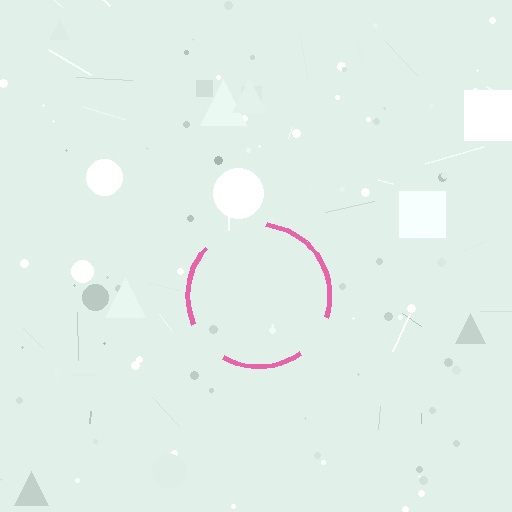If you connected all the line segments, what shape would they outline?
They would outline a circle.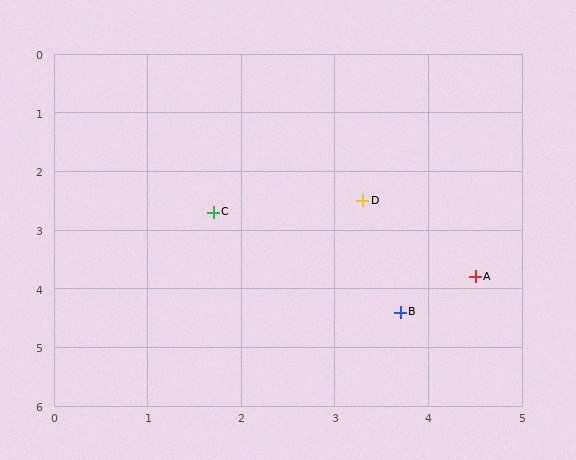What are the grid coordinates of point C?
Point C is at approximately (1.7, 2.7).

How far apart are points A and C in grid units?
Points A and C are about 3.0 grid units apart.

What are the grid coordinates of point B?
Point B is at approximately (3.7, 4.4).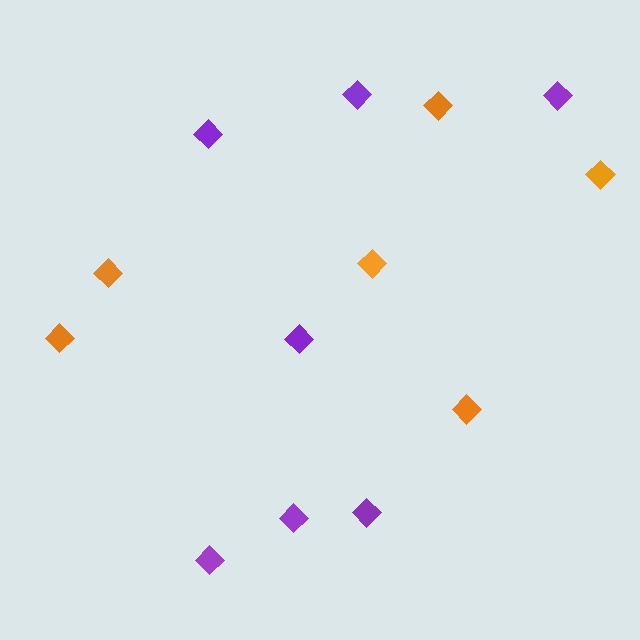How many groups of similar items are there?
There are 2 groups: one group of orange diamonds (6) and one group of purple diamonds (7).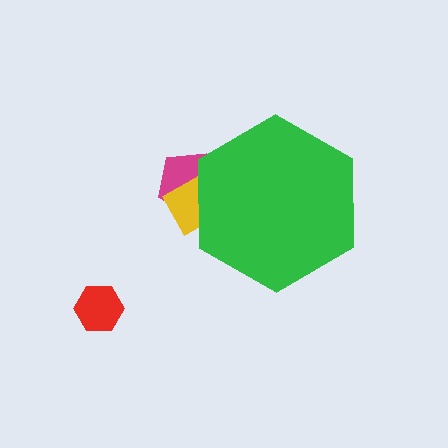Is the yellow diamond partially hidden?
Yes, the yellow diamond is partially hidden behind the green hexagon.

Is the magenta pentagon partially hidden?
Yes, the magenta pentagon is partially hidden behind the green hexagon.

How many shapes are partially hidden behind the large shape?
2 shapes are partially hidden.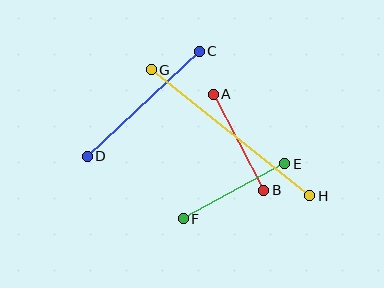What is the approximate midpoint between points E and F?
The midpoint is at approximately (234, 191) pixels.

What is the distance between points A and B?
The distance is approximately 109 pixels.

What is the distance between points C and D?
The distance is approximately 154 pixels.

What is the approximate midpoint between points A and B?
The midpoint is at approximately (238, 142) pixels.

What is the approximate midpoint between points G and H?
The midpoint is at approximately (230, 133) pixels.